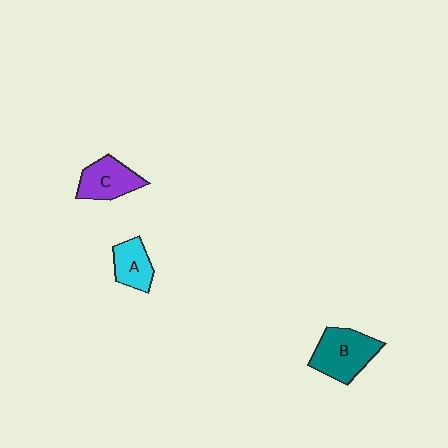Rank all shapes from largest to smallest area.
From largest to smallest: B (teal), C (purple), A (cyan).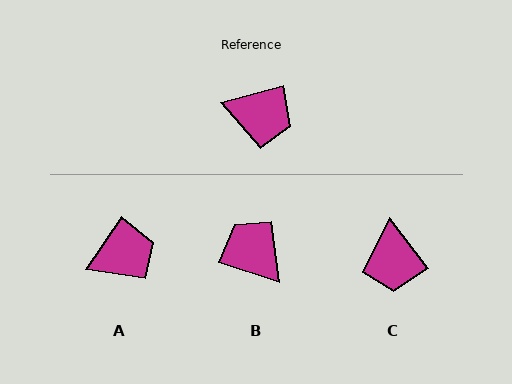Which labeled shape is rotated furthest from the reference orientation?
B, about 147 degrees away.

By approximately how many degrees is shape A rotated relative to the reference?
Approximately 41 degrees counter-clockwise.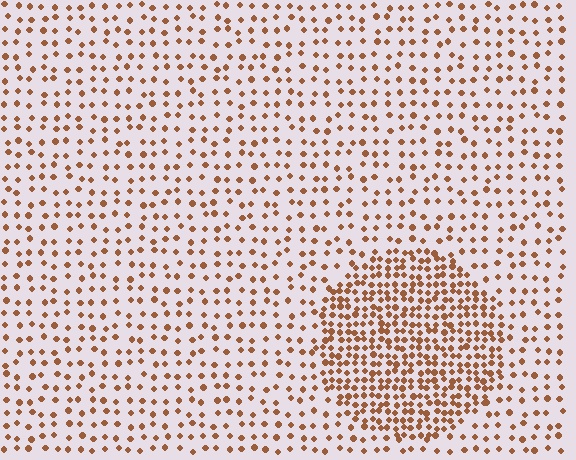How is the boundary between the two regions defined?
The boundary is defined by a change in element density (approximately 2.4x ratio). All elements are the same color, size, and shape.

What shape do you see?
I see a circle.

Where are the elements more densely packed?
The elements are more densely packed inside the circle boundary.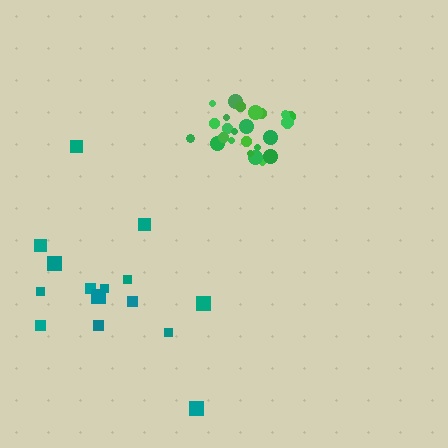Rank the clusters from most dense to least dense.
green, teal.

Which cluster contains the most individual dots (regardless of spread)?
Green (24).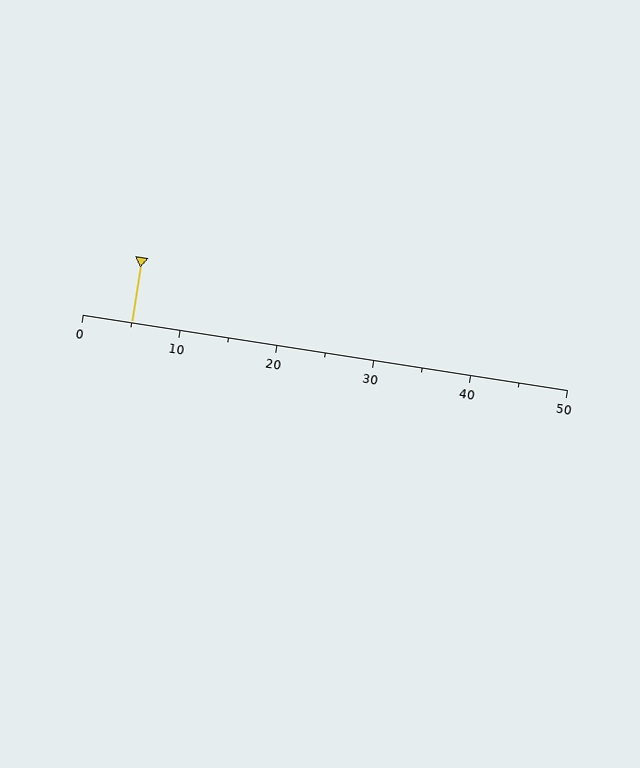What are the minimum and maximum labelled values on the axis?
The axis runs from 0 to 50.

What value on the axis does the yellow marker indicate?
The marker indicates approximately 5.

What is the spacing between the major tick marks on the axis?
The major ticks are spaced 10 apart.